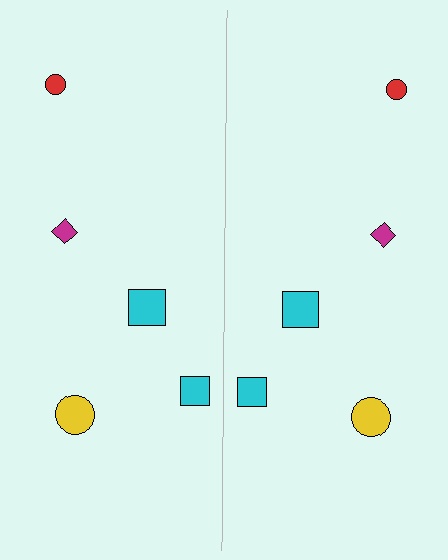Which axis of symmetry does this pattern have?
The pattern has a vertical axis of symmetry running through the center of the image.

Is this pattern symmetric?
Yes, this pattern has bilateral (reflection) symmetry.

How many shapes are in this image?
There are 10 shapes in this image.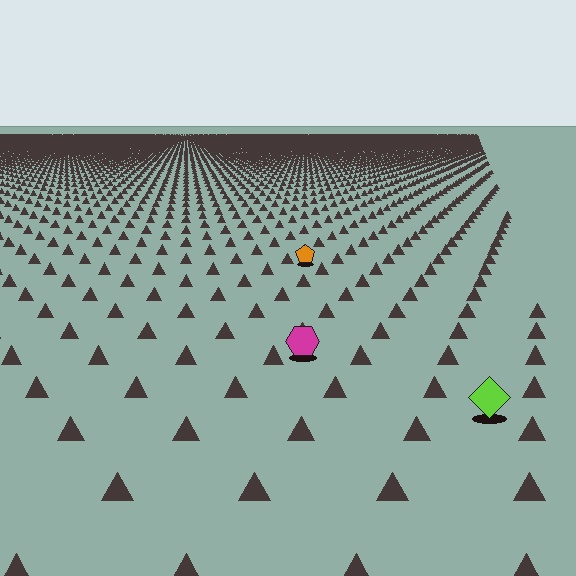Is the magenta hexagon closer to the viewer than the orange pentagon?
Yes. The magenta hexagon is closer — you can tell from the texture gradient: the ground texture is coarser near it.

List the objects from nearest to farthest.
From nearest to farthest: the lime diamond, the magenta hexagon, the orange pentagon.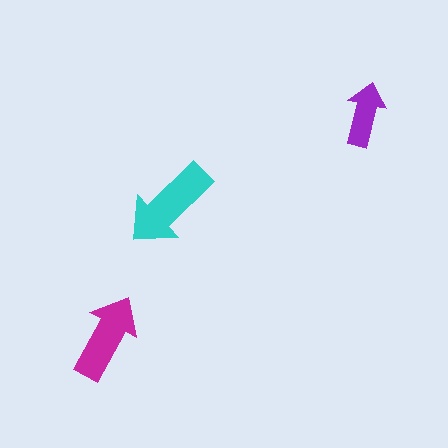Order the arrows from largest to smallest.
the cyan one, the magenta one, the purple one.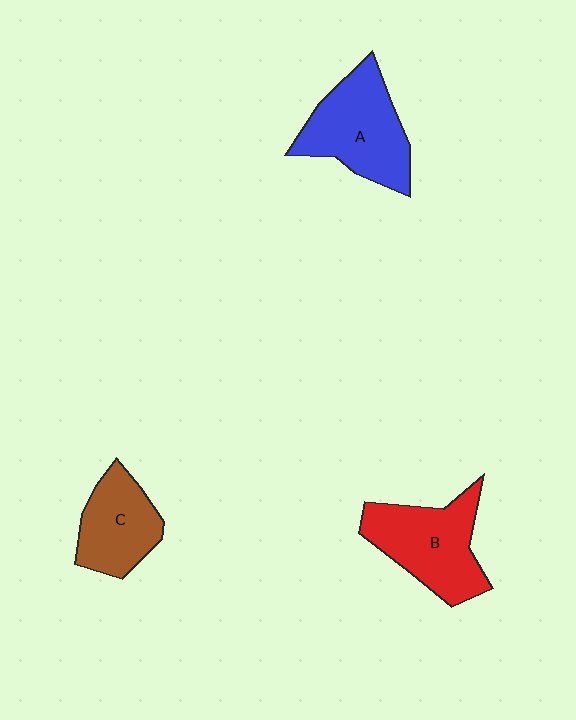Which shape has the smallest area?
Shape C (brown).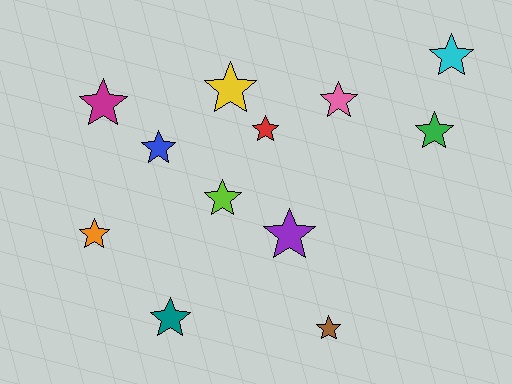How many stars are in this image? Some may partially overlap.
There are 12 stars.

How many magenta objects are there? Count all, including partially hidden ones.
There is 1 magenta object.